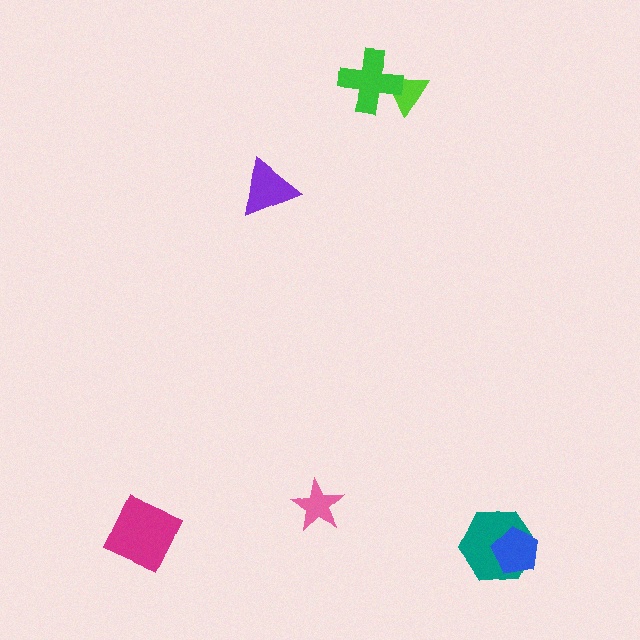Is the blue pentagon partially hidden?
No, no other shape covers it.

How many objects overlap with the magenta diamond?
0 objects overlap with the magenta diamond.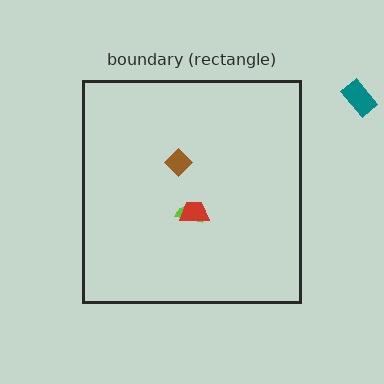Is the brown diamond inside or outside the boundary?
Inside.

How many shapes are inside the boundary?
3 inside, 1 outside.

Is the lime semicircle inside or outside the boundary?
Inside.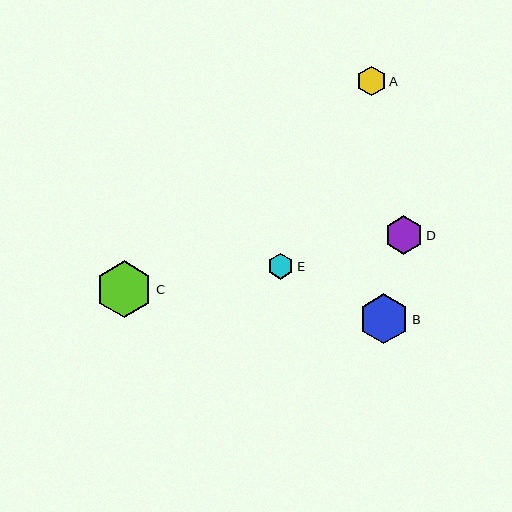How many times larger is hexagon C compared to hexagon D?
Hexagon C is approximately 1.5 times the size of hexagon D.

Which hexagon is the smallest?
Hexagon E is the smallest with a size of approximately 26 pixels.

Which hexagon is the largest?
Hexagon C is the largest with a size of approximately 57 pixels.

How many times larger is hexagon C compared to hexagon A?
Hexagon C is approximately 1.9 times the size of hexagon A.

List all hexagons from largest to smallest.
From largest to smallest: C, B, D, A, E.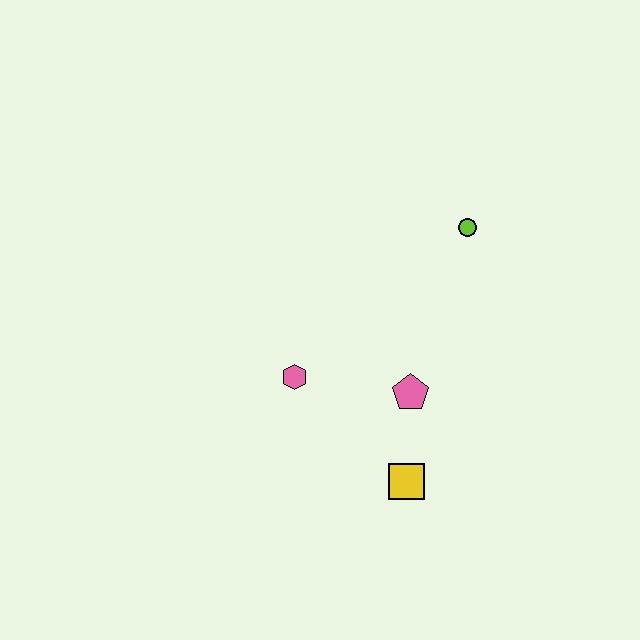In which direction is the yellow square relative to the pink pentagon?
The yellow square is below the pink pentagon.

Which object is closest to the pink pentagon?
The yellow square is closest to the pink pentagon.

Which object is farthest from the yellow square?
The lime circle is farthest from the yellow square.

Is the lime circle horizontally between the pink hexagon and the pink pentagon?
No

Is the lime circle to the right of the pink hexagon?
Yes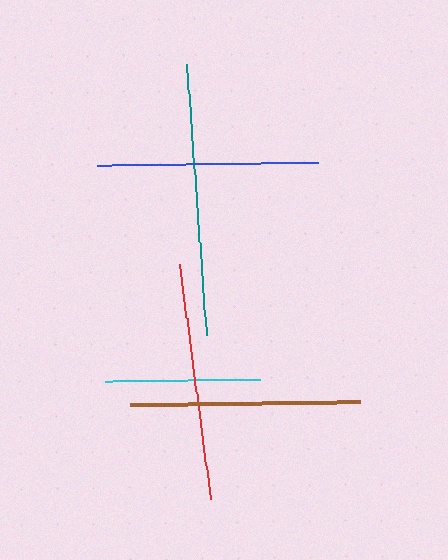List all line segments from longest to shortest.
From longest to shortest: teal, red, brown, blue, cyan.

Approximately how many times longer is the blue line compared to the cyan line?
The blue line is approximately 1.4 times the length of the cyan line.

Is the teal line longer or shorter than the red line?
The teal line is longer than the red line.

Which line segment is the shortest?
The cyan line is the shortest at approximately 155 pixels.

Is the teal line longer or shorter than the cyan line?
The teal line is longer than the cyan line.